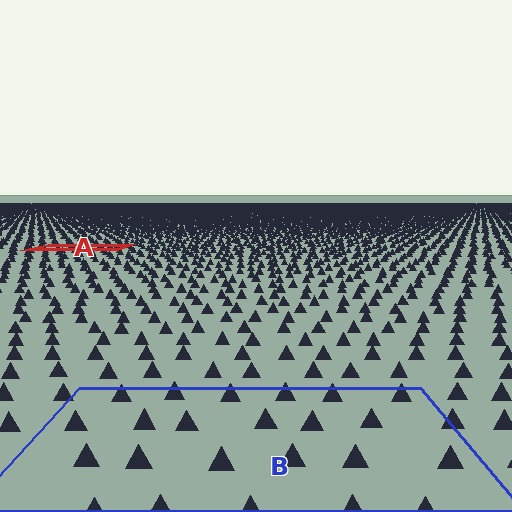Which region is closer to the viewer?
Region B is closer. The texture elements there are larger and more spread out.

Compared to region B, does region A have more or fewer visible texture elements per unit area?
Region A has more texture elements per unit area — they are packed more densely because it is farther away.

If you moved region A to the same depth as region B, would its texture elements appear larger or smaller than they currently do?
They would appear larger. At a closer depth, the same texture elements are projected at a bigger on-screen size.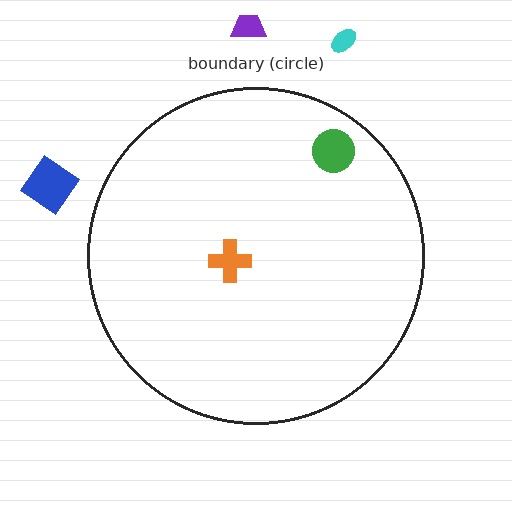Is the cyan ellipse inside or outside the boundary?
Outside.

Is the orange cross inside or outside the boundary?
Inside.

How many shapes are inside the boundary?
2 inside, 3 outside.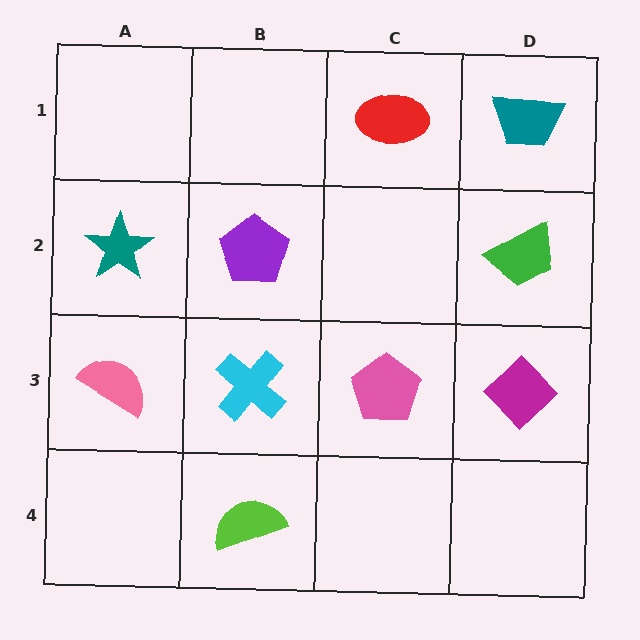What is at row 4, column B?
A lime semicircle.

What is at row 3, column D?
A magenta diamond.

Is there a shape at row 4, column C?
No, that cell is empty.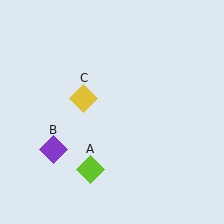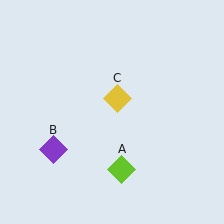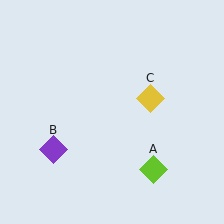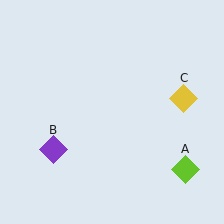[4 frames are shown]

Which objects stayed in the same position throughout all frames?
Purple diamond (object B) remained stationary.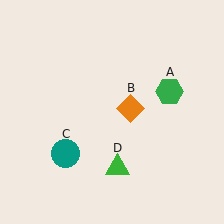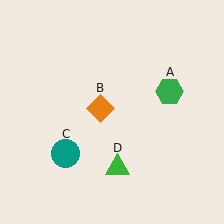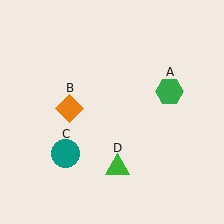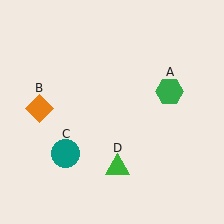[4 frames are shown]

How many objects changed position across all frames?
1 object changed position: orange diamond (object B).